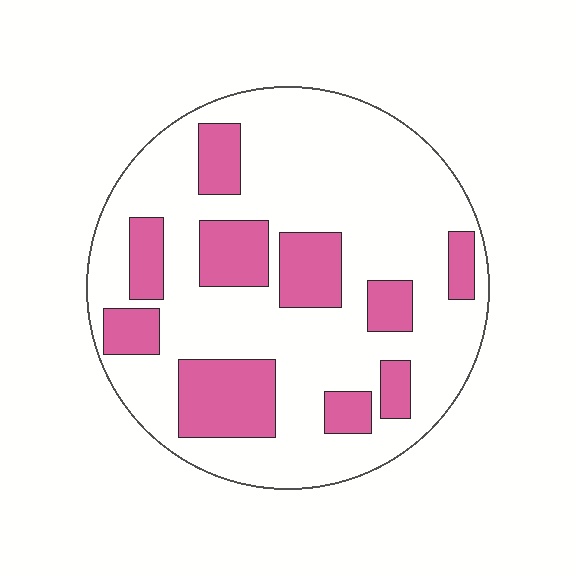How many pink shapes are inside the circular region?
10.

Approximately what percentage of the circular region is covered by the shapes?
Approximately 25%.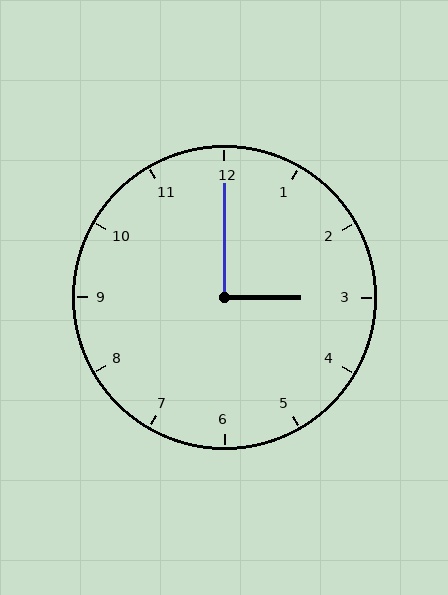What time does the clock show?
3:00.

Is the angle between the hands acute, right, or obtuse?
It is right.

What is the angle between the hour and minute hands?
Approximately 90 degrees.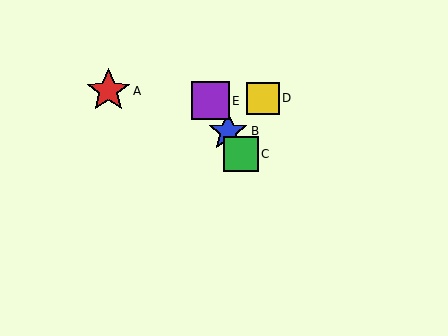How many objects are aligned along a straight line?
3 objects (B, C, E) are aligned along a straight line.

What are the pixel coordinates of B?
Object B is at (228, 131).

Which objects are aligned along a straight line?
Objects B, C, E are aligned along a straight line.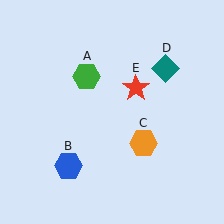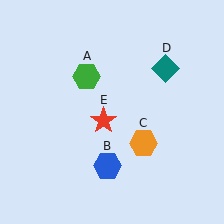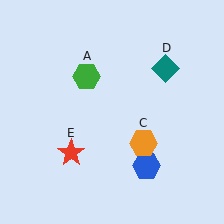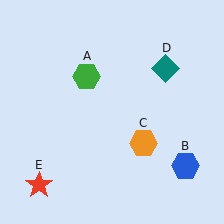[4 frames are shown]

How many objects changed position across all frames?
2 objects changed position: blue hexagon (object B), red star (object E).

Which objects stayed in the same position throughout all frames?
Green hexagon (object A) and orange hexagon (object C) and teal diamond (object D) remained stationary.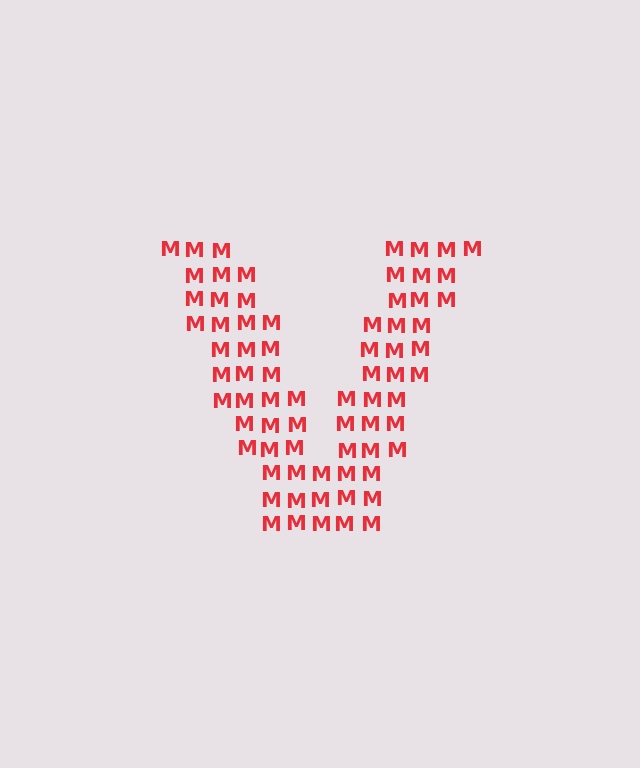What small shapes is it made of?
It is made of small letter M's.